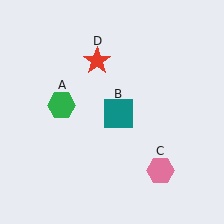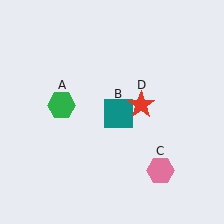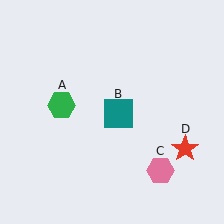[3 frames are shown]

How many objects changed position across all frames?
1 object changed position: red star (object D).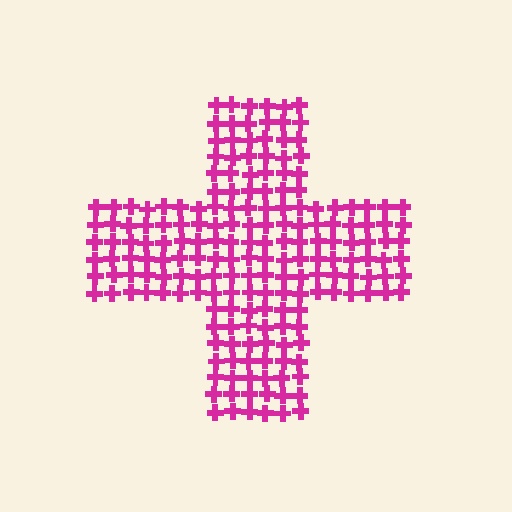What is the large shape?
The large shape is a cross.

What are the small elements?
The small elements are crosses.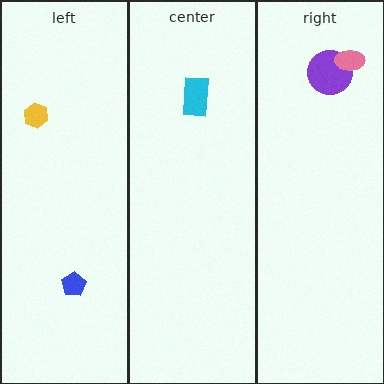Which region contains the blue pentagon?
The left region.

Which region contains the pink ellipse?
The right region.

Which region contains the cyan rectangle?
The center region.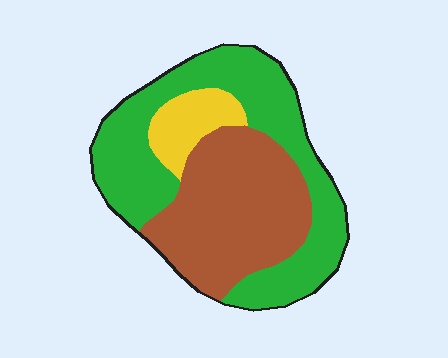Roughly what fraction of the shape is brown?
Brown covers 41% of the shape.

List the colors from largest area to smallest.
From largest to smallest: green, brown, yellow.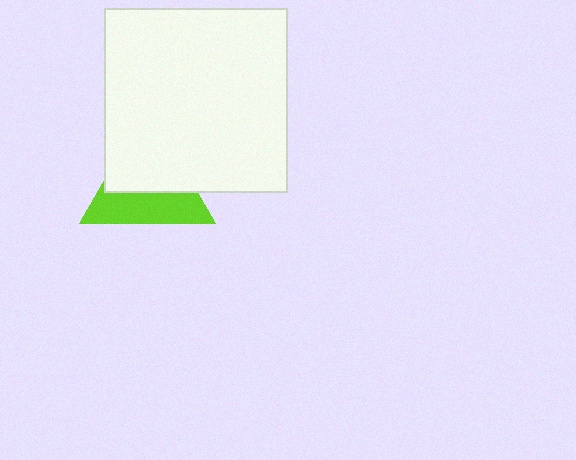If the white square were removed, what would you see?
You would see the complete lime triangle.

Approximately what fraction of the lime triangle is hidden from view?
Roughly 55% of the lime triangle is hidden behind the white square.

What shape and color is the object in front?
The object in front is a white square.